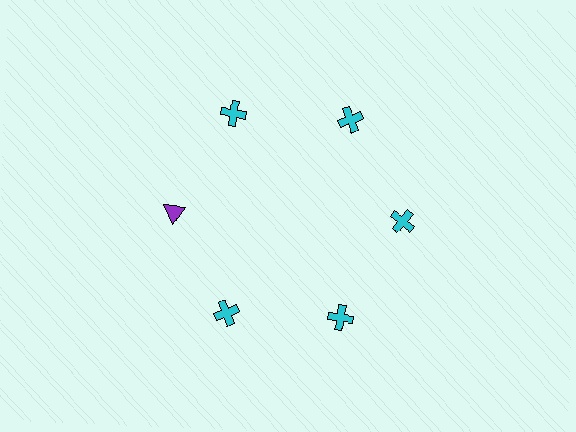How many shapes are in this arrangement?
There are 6 shapes arranged in a ring pattern.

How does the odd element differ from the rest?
It differs in both color (purple instead of cyan) and shape (triangle instead of cross).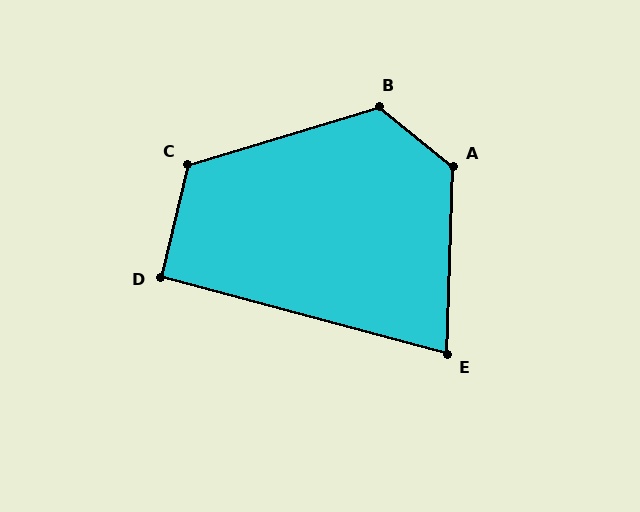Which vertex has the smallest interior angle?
E, at approximately 77 degrees.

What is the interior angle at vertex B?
Approximately 124 degrees (obtuse).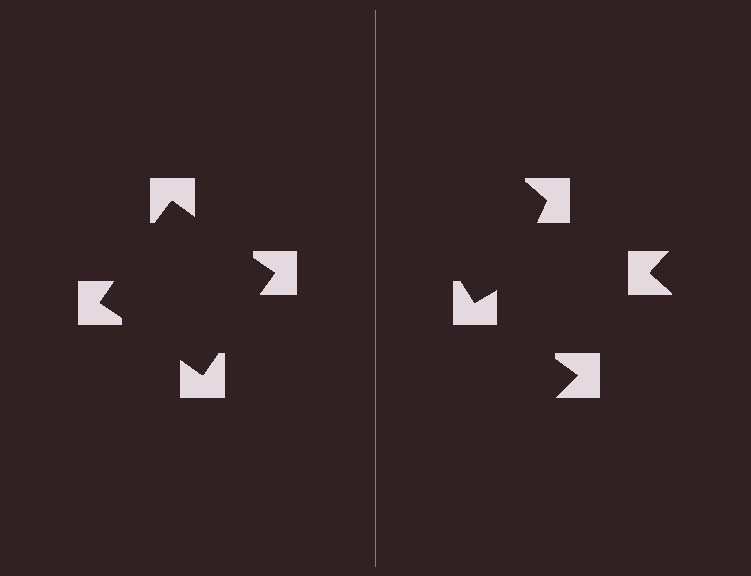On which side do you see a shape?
An illusory square appears on the left side. On the right side the wedge cuts are rotated, so no coherent shape forms.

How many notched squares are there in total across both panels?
8 — 4 on each side.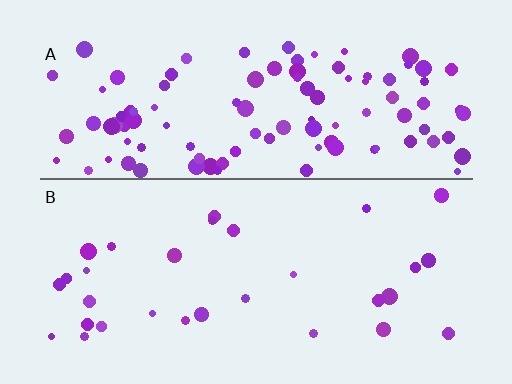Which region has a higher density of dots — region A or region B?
A (the top).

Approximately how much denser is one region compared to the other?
Approximately 3.4× — region A over region B.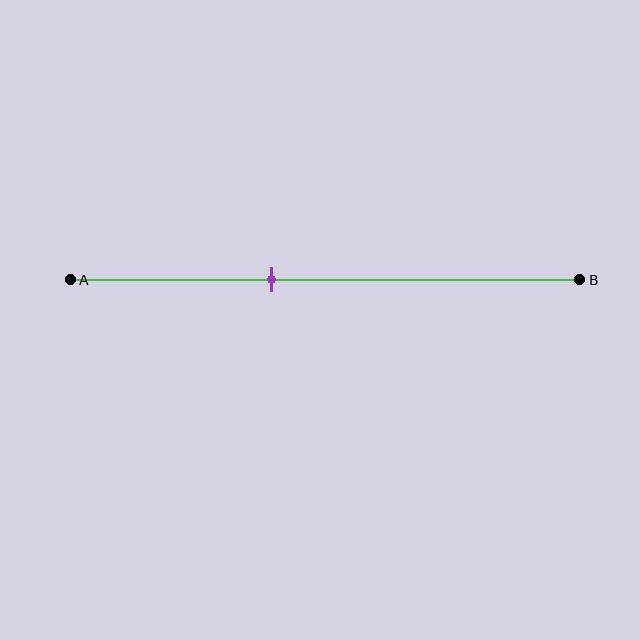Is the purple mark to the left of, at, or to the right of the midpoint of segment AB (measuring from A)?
The purple mark is to the left of the midpoint of segment AB.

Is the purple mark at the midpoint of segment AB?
No, the mark is at about 40% from A, not at the 50% midpoint.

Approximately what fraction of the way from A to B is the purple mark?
The purple mark is approximately 40% of the way from A to B.